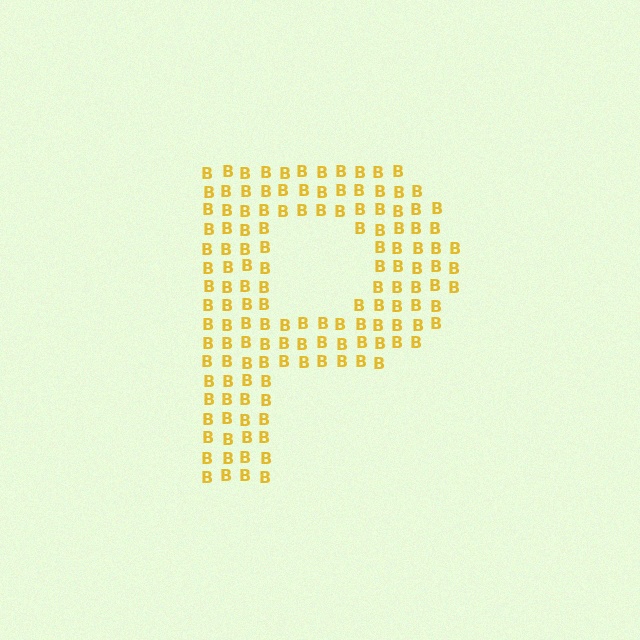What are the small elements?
The small elements are letter B's.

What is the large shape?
The large shape is the letter P.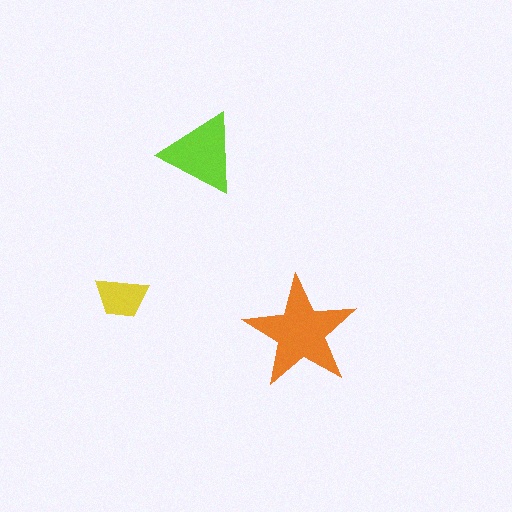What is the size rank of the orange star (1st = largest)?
1st.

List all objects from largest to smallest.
The orange star, the lime triangle, the yellow trapezoid.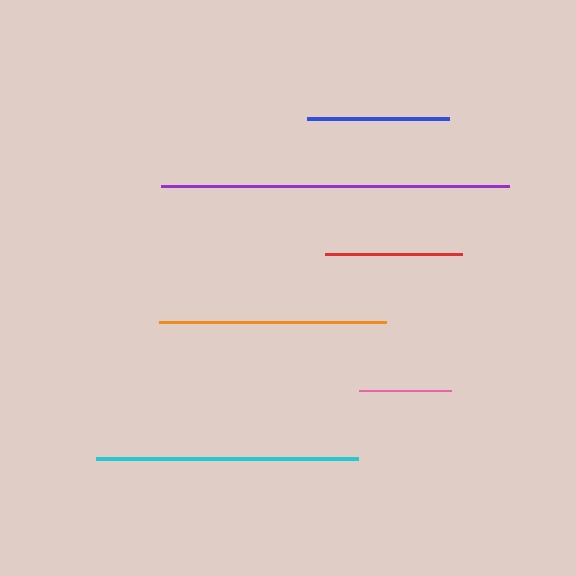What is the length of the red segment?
The red segment is approximately 136 pixels long.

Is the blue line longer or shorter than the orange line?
The orange line is longer than the blue line.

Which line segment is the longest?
The purple line is the longest at approximately 347 pixels.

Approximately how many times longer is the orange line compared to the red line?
The orange line is approximately 1.7 times the length of the red line.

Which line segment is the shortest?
The pink line is the shortest at approximately 92 pixels.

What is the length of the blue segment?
The blue segment is approximately 142 pixels long.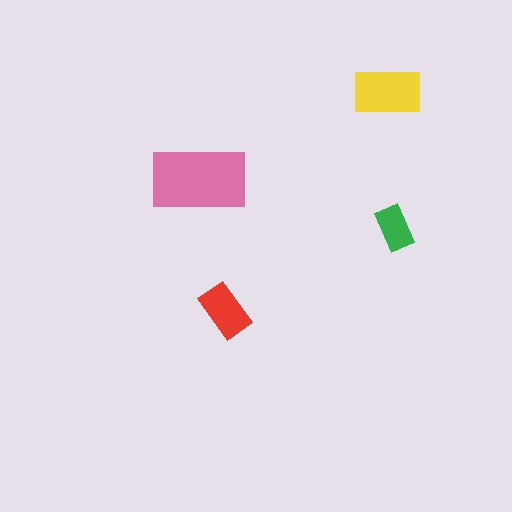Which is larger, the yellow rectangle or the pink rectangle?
The pink one.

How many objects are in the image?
There are 4 objects in the image.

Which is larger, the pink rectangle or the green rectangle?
The pink one.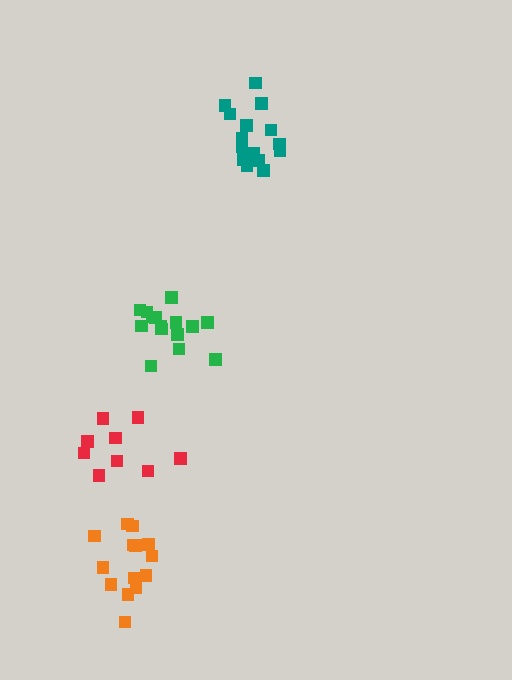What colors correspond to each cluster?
The clusters are colored: green, red, orange, teal.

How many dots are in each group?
Group 1: 15 dots, Group 2: 10 dots, Group 3: 15 dots, Group 4: 16 dots (56 total).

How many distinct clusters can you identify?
There are 4 distinct clusters.